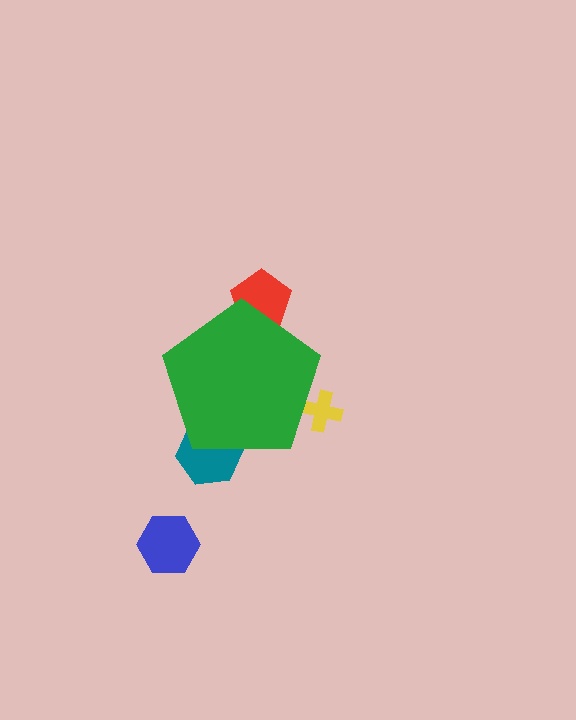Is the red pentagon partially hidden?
Yes, the red pentagon is partially hidden behind the green pentagon.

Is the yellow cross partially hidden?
Yes, the yellow cross is partially hidden behind the green pentagon.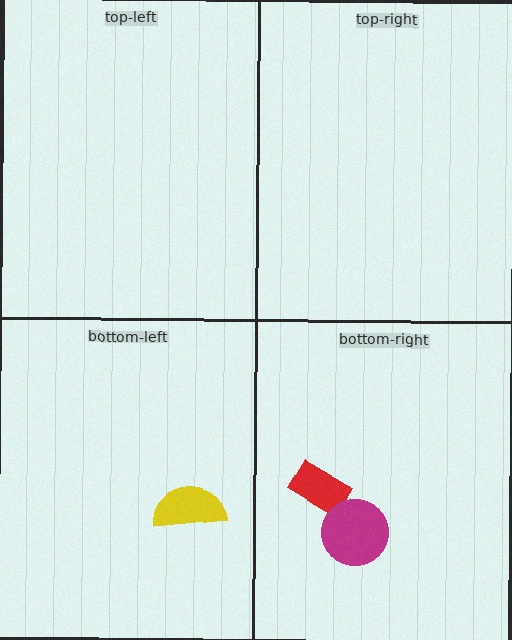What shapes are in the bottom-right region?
The red rectangle, the magenta circle.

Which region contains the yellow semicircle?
The bottom-left region.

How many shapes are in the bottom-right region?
2.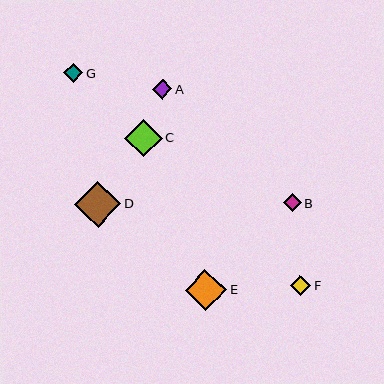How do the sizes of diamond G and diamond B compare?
Diamond G and diamond B are approximately the same size.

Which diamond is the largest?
Diamond D is the largest with a size of approximately 46 pixels.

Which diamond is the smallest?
Diamond B is the smallest with a size of approximately 18 pixels.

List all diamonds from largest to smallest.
From largest to smallest: D, E, C, F, A, G, B.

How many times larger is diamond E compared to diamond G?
Diamond E is approximately 2.1 times the size of diamond G.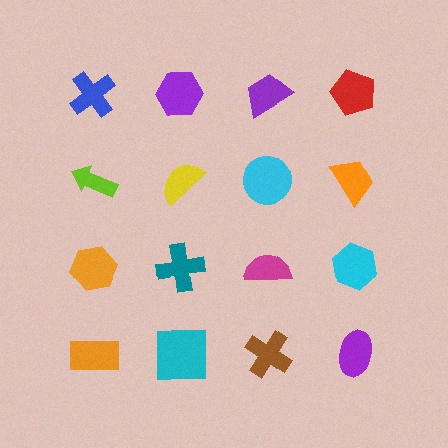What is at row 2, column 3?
A cyan circle.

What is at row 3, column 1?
An orange hexagon.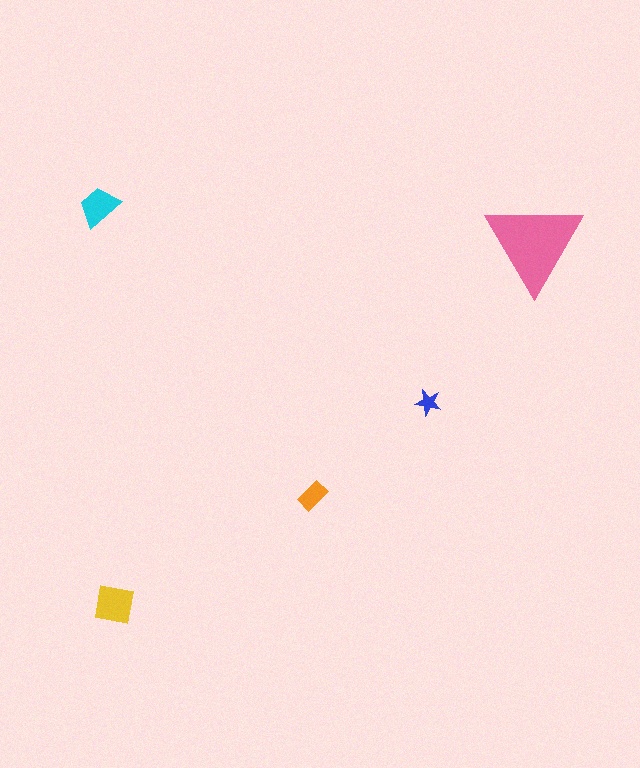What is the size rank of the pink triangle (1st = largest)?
1st.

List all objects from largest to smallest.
The pink triangle, the yellow square, the cyan trapezoid, the orange rectangle, the blue star.